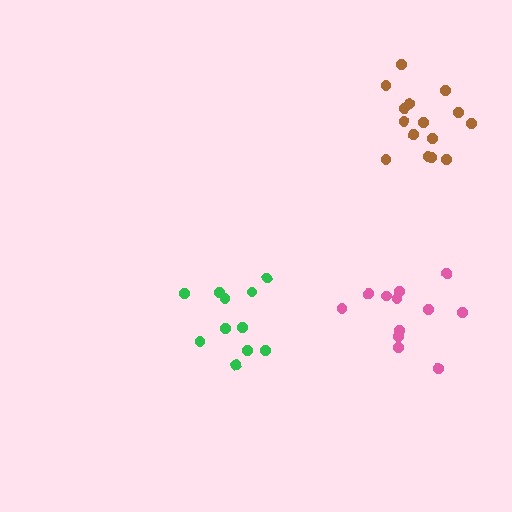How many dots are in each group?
Group 1: 15 dots, Group 2: 11 dots, Group 3: 12 dots (38 total).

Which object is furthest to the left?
The green cluster is leftmost.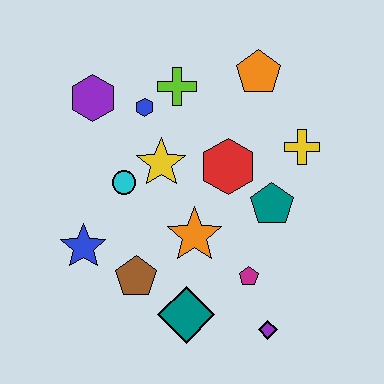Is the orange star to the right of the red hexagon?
No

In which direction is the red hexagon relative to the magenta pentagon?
The red hexagon is above the magenta pentagon.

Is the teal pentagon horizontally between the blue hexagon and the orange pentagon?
No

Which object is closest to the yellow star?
The cyan circle is closest to the yellow star.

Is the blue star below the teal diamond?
No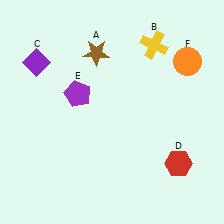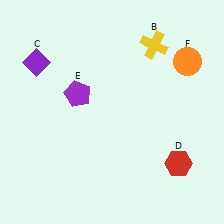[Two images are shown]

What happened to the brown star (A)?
The brown star (A) was removed in Image 2. It was in the top-left area of Image 1.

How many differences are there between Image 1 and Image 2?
There is 1 difference between the two images.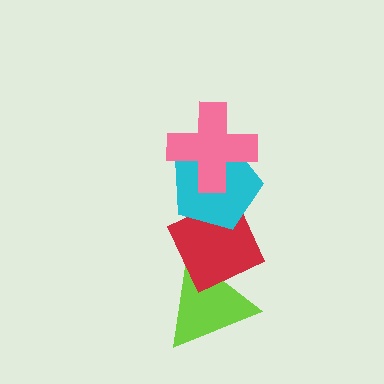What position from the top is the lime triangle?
The lime triangle is 4th from the top.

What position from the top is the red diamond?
The red diamond is 3rd from the top.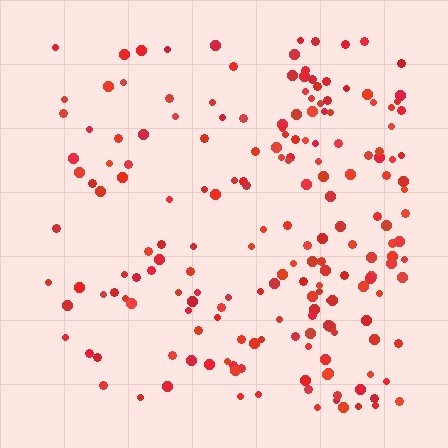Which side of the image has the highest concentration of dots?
The right.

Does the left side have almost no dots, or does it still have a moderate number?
Still a moderate number, just noticeably fewer than the right.